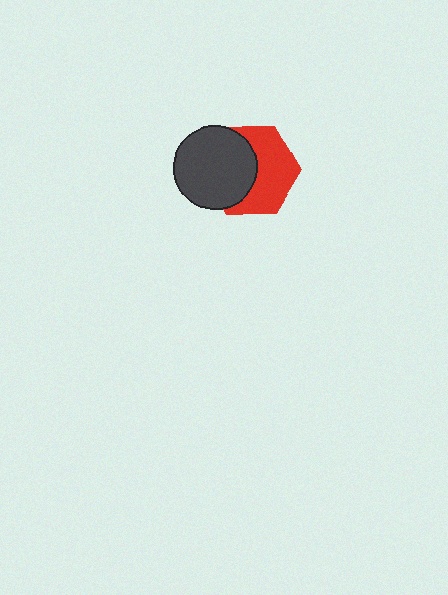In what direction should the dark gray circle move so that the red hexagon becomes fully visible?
The dark gray circle should move left. That is the shortest direction to clear the overlap and leave the red hexagon fully visible.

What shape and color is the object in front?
The object in front is a dark gray circle.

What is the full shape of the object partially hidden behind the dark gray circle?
The partially hidden object is a red hexagon.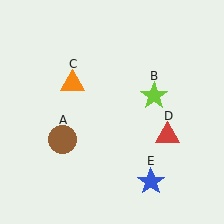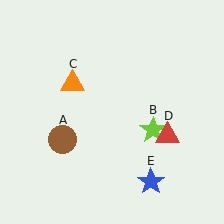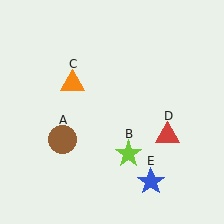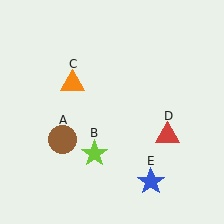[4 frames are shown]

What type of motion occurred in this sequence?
The lime star (object B) rotated clockwise around the center of the scene.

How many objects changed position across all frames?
1 object changed position: lime star (object B).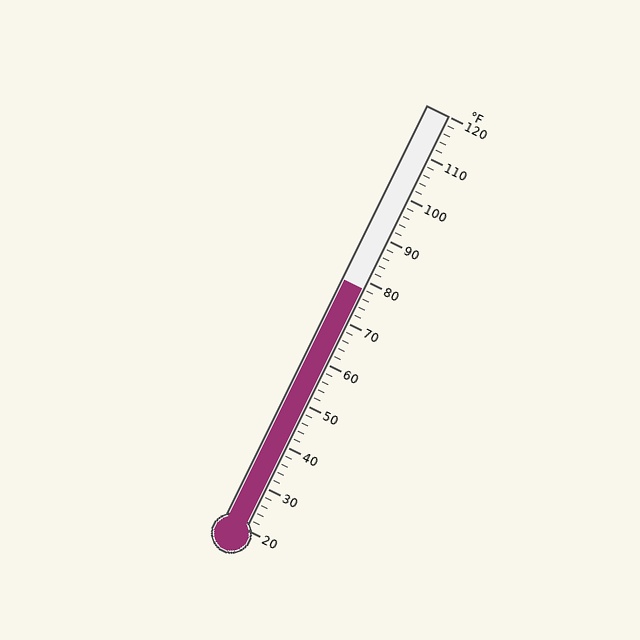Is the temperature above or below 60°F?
The temperature is above 60°F.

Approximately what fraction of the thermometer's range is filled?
The thermometer is filled to approximately 60% of its range.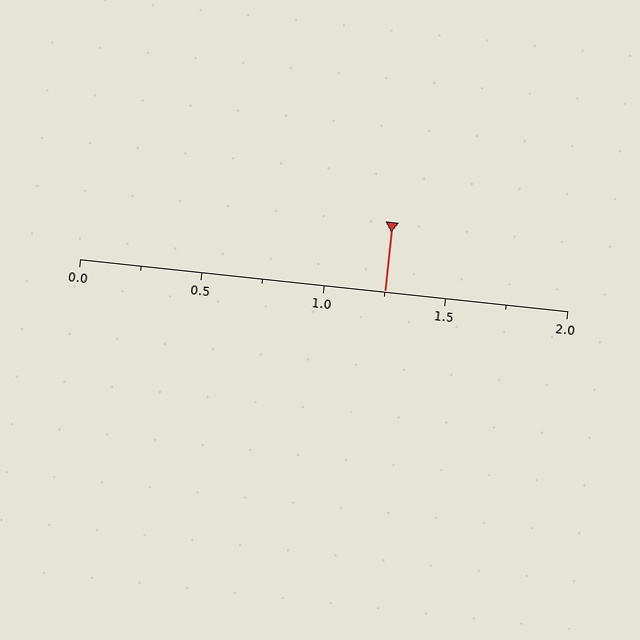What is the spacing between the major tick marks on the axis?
The major ticks are spaced 0.5 apart.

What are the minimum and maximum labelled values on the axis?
The axis runs from 0.0 to 2.0.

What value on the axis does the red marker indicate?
The marker indicates approximately 1.25.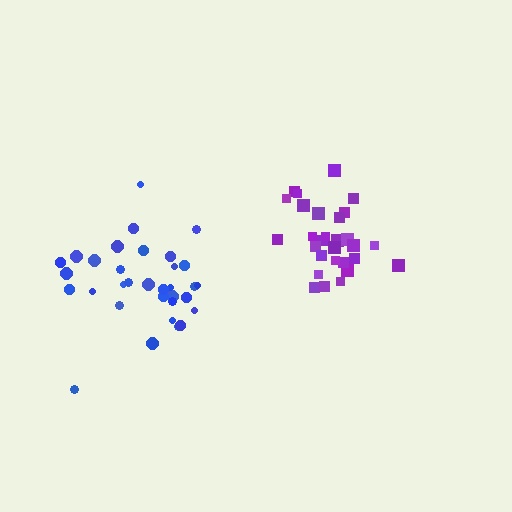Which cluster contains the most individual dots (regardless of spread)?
Blue (34).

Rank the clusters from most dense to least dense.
purple, blue.